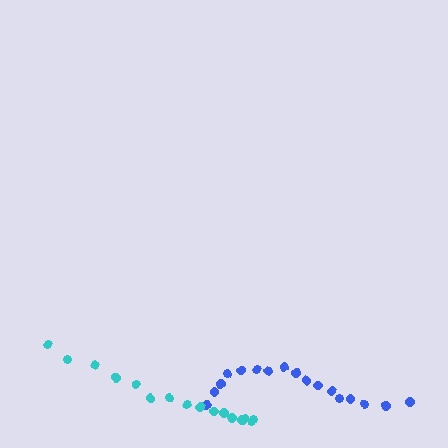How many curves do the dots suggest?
There are 2 distinct paths.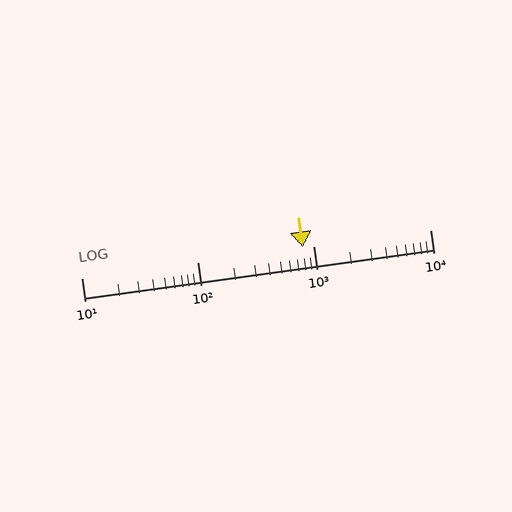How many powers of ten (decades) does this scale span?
The scale spans 3 decades, from 10 to 10000.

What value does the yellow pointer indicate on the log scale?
The pointer indicates approximately 810.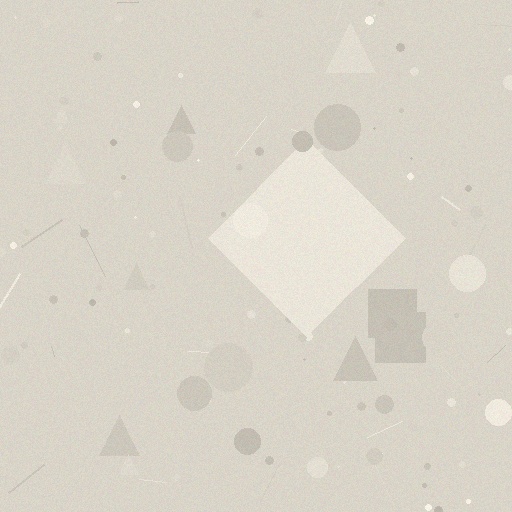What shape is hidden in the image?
A diamond is hidden in the image.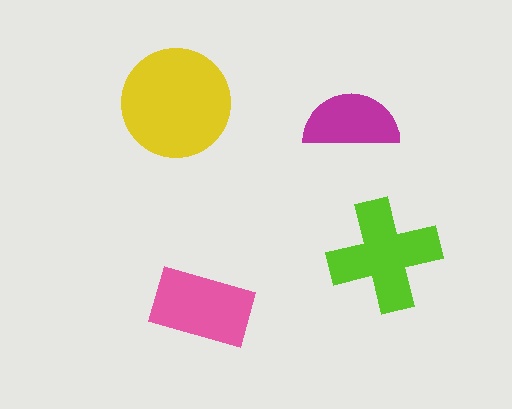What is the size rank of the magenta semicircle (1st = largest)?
4th.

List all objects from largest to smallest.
The yellow circle, the lime cross, the pink rectangle, the magenta semicircle.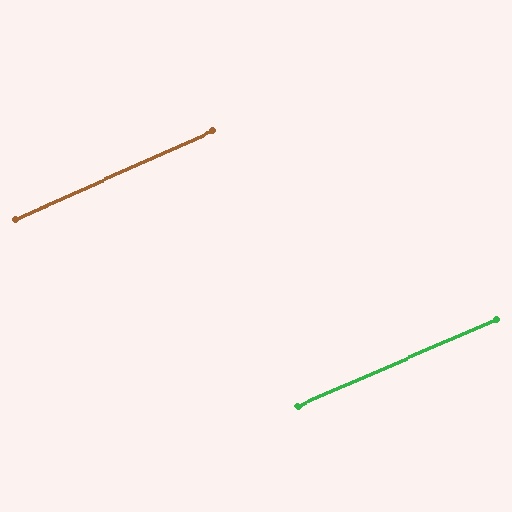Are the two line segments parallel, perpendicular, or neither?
Parallel — their directions differ by only 0.6°.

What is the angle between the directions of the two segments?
Approximately 1 degree.